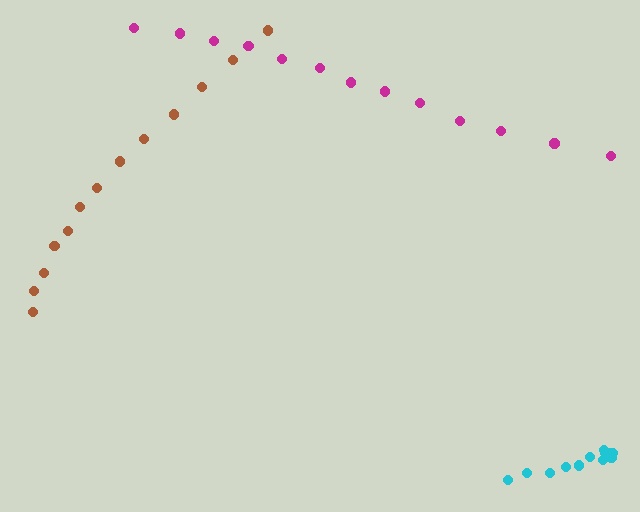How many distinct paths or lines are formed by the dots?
There are 3 distinct paths.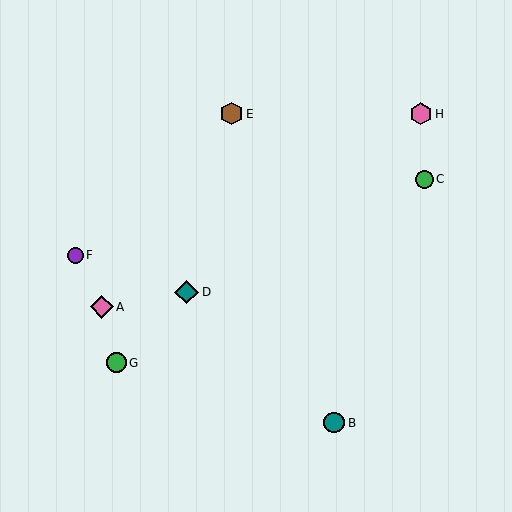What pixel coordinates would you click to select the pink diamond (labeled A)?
Click at (102, 307) to select the pink diamond A.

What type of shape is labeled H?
Shape H is a pink hexagon.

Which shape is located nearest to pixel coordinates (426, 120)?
The pink hexagon (labeled H) at (421, 114) is nearest to that location.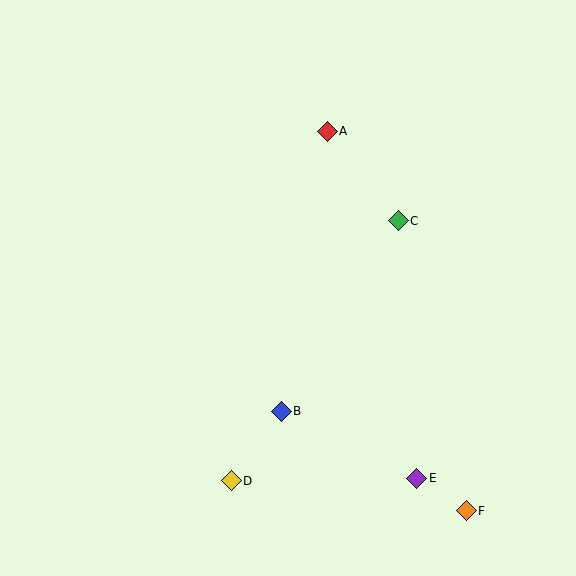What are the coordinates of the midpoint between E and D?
The midpoint between E and D is at (324, 480).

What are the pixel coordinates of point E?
Point E is at (417, 478).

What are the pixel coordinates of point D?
Point D is at (231, 481).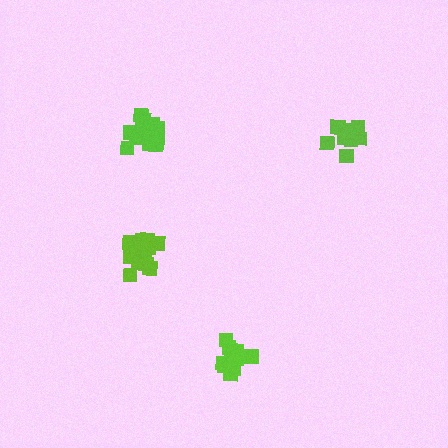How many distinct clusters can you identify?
There are 4 distinct clusters.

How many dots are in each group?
Group 1: 14 dots, Group 2: 11 dots, Group 3: 13 dots, Group 4: 11 dots (49 total).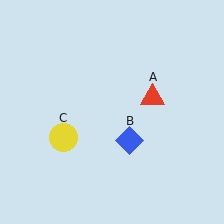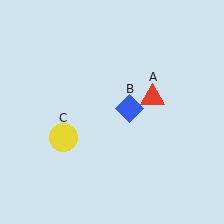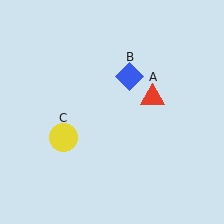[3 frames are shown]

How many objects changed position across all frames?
1 object changed position: blue diamond (object B).